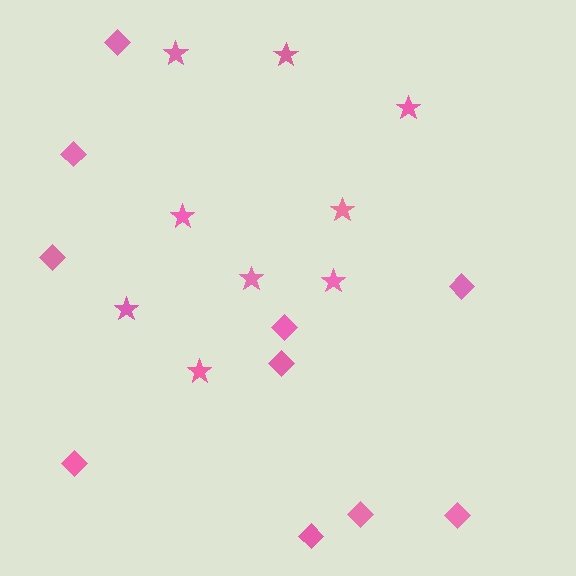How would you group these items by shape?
There are 2 groups: one group of diamonds (10) and one group of stars (9).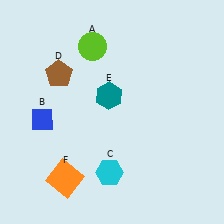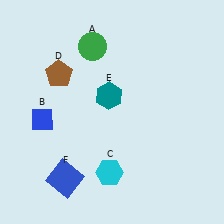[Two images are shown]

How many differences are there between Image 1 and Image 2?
There are 2 differences between the two images.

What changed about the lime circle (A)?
In Image 1, A is lime. In Image 2, it changed to green.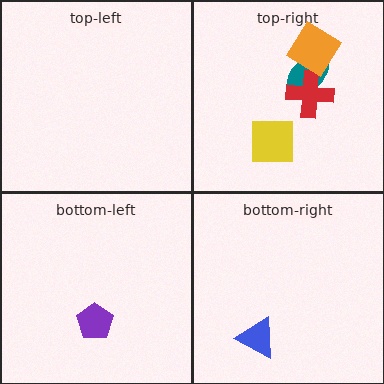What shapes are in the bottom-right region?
The blue triangle.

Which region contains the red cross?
The top-right region.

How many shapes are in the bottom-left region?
1.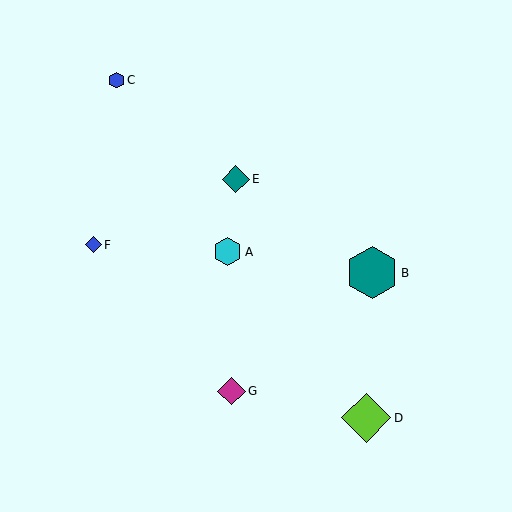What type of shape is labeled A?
Shape A is a cyan hexagon.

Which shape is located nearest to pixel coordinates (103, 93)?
The blue hexagon (labeled C) at (117, 80) is nearest to that location.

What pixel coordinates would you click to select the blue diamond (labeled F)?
Click at (93, 245) to select the blue diamond F.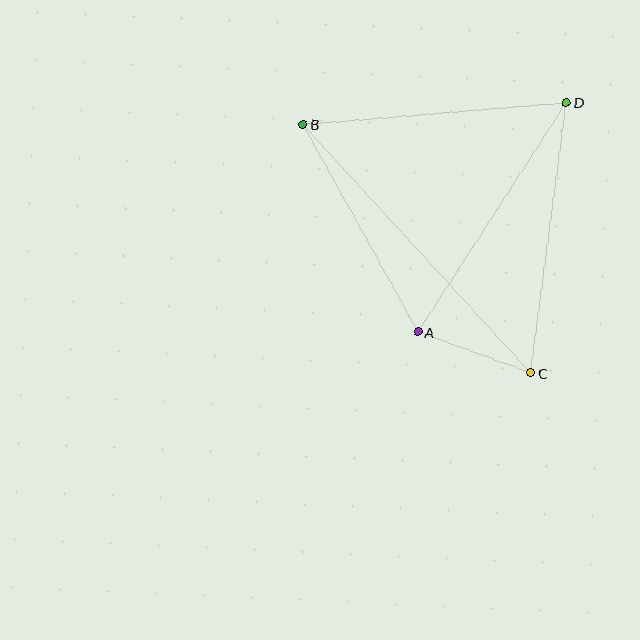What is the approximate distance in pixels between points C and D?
The distance between C and D is approximately 273 pixels.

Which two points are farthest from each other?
Points B and C are farthest from each other.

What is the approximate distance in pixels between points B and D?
The distance between B and D is approximately 264 pixels.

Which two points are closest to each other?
Points A and C are closest to each other.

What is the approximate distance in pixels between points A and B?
The distance between A and B is approximately 237 pixels.